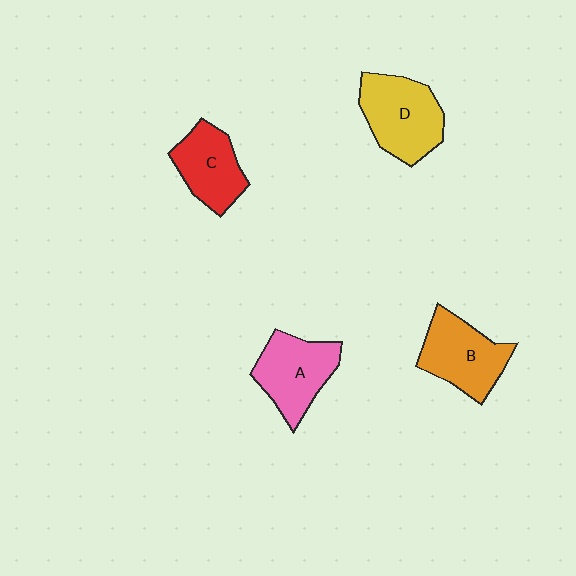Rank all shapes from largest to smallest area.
From largest to smallest: D (yellow), B (orange), A (pink), C (red).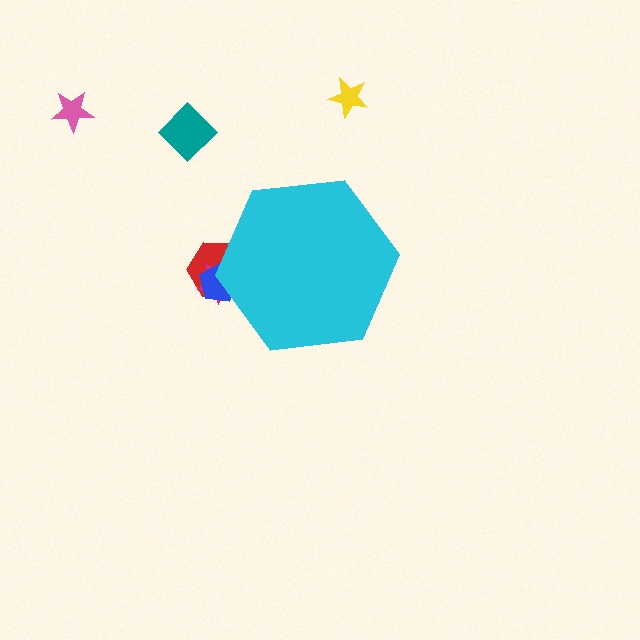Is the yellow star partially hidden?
No, the yellow star is fully visible.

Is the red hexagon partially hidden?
Yes, the red hexagon is partially hidden behind the cyan hexagon.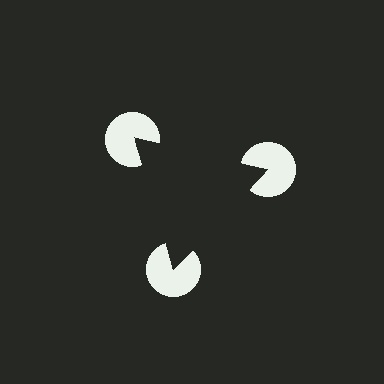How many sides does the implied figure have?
3 sides.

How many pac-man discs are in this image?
There are 3 — one at each vertex of the illusory triangle.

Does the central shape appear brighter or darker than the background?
It typically appears slightly darker than the background, even though no actual brightness change is drawn.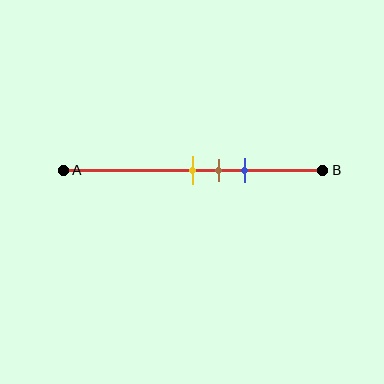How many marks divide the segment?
There are 3 marks dividing the segment.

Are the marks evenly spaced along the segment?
Yes, the marks are approximately evenly spaced.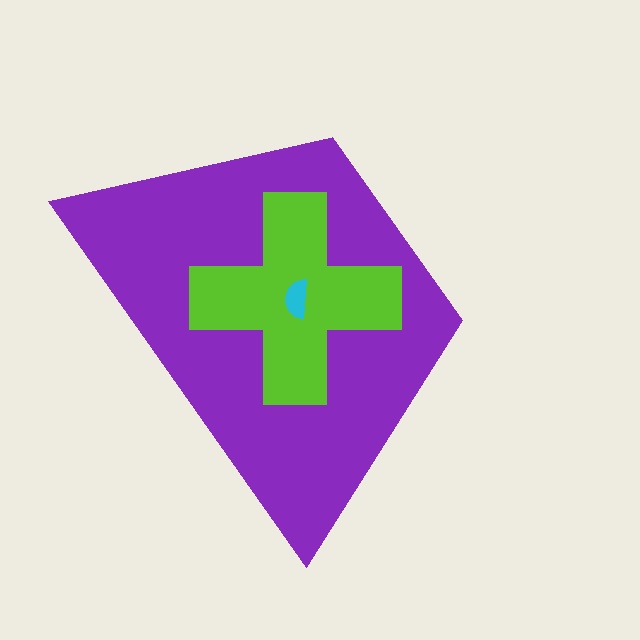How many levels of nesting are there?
3.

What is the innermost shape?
The cyan semicircle.